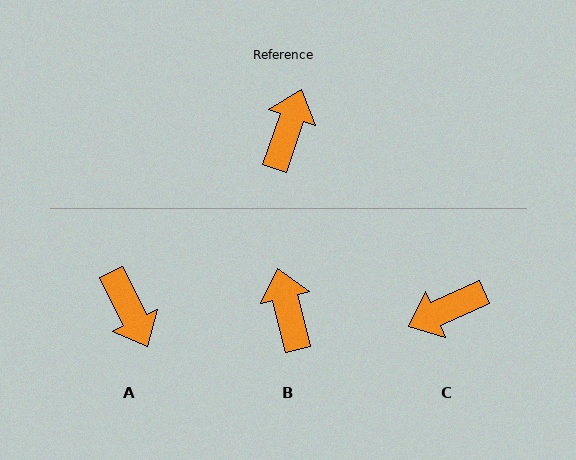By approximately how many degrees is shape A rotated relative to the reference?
Approximately 135 degrees clockwise.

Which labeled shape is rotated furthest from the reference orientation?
A, about 135 degrees away.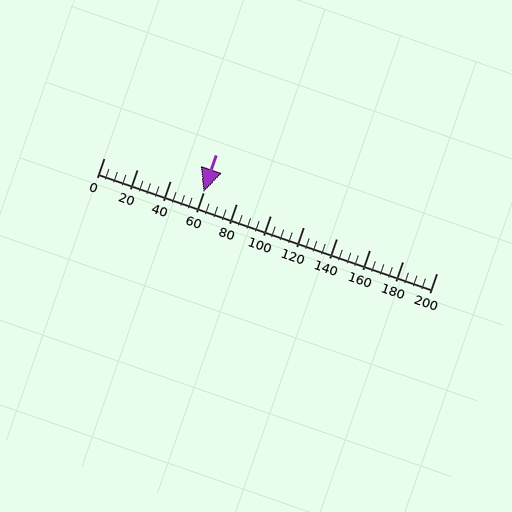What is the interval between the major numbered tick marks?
The major tick marks are spaced 20 units apart.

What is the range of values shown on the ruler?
The ruler shows values from 0 to 200.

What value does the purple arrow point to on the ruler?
The purple arrow points to approximately 60.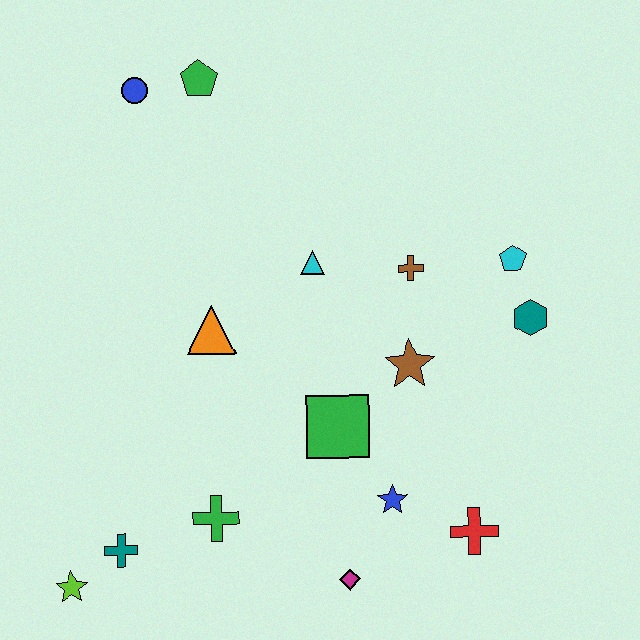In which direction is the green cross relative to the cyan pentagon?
The green cross is to the left of the cyan pentagon.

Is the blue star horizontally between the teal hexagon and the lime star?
Yes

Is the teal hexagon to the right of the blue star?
Yes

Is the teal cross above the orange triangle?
No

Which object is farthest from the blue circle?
The red cross is farthest from the blue circle.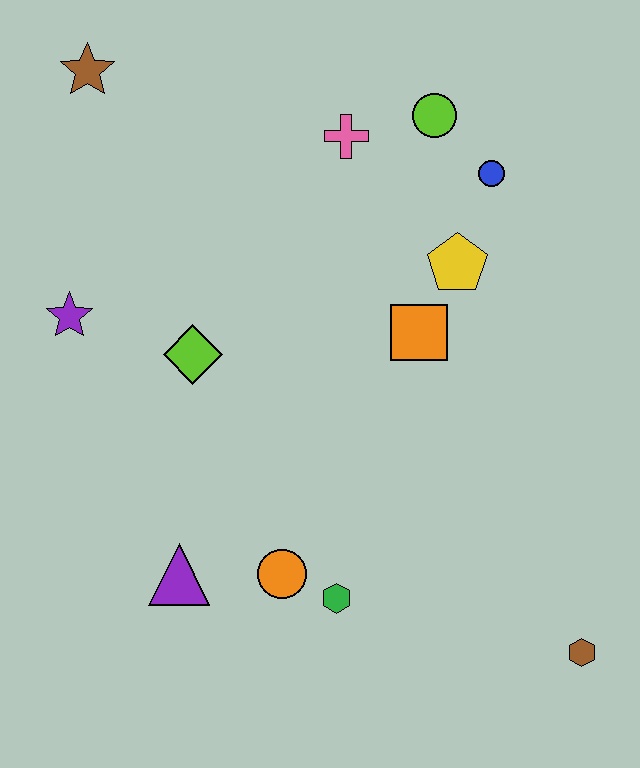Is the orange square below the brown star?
Yes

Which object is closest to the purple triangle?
The orange circle is closest to the purple triangle.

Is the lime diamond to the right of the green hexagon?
No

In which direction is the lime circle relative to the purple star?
The lime circle is to the right of the purple star.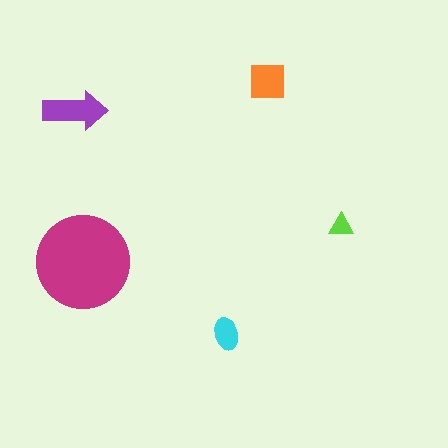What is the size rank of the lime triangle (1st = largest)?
5th.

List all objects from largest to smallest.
The magenta circle, the purple arrow, the orange square, the cyan ellipse, the lime triangle.